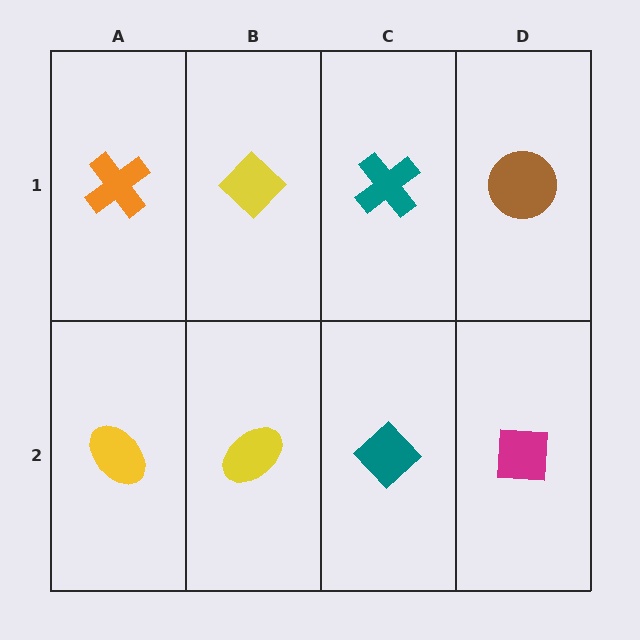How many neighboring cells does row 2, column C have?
3.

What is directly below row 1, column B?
A yellow ellipse.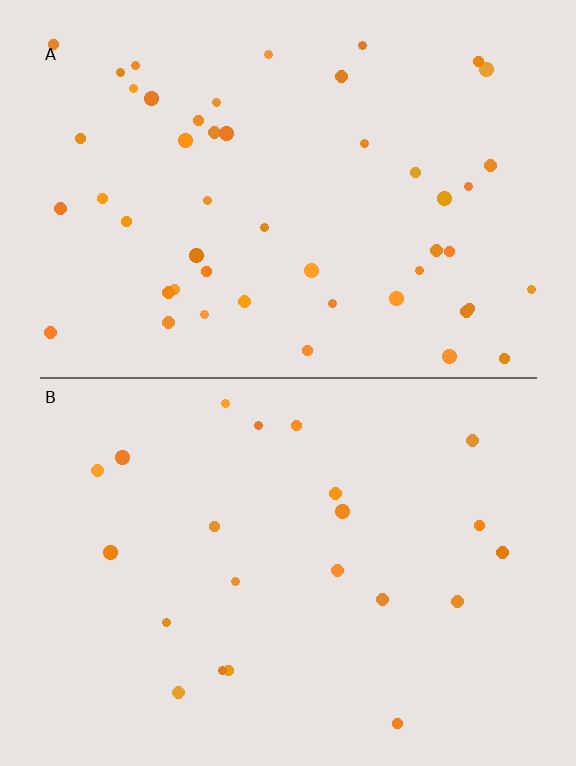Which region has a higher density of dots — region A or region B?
A (the top).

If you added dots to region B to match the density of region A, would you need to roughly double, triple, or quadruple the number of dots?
Approximately double.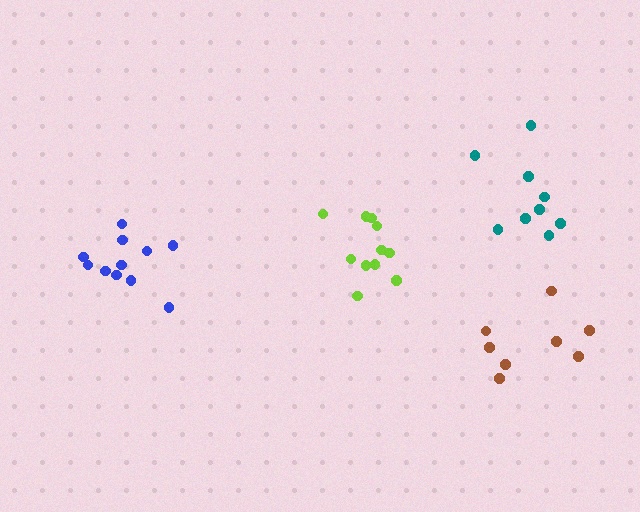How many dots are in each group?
Group 1: 8 dots, Group 2: 11 dots, Group 3: 11 dots, Group 4: 9 dots (39 total).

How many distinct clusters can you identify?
There are 4 distinct clusters.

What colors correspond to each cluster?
The clusters are colored: brown, lime, blue, teal.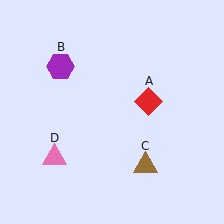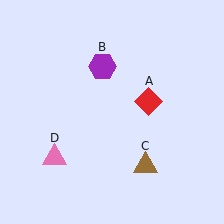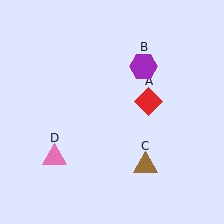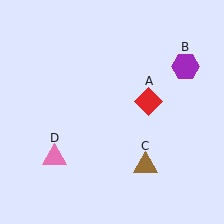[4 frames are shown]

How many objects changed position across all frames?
1 object changed position: purple hexagon (object B).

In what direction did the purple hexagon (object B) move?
The purple hexagon (object B) moved right.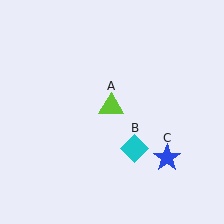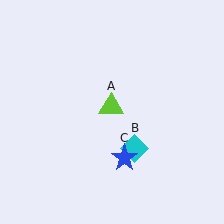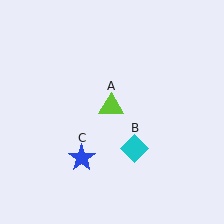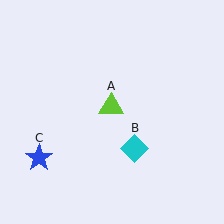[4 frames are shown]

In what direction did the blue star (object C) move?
The blue star (object C) moved left.